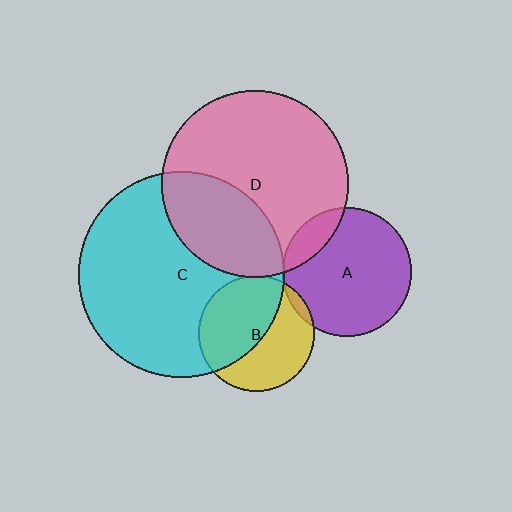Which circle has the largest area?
Circle C (cyan).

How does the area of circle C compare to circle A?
Approximately 2.5 times.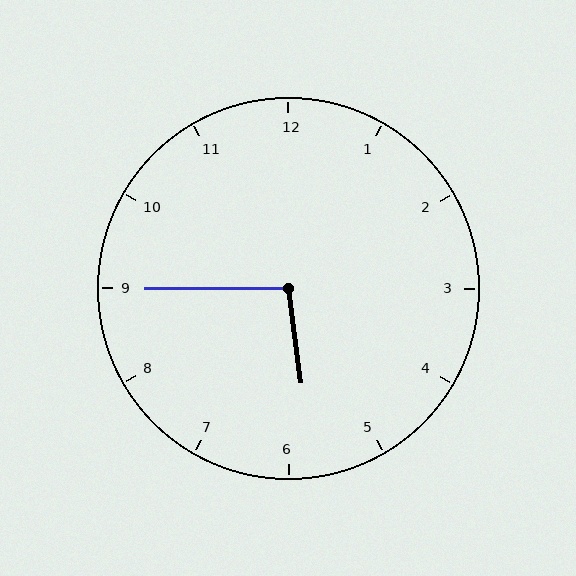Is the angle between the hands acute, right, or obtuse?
It is obtuse.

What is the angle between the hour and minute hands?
Approximately 98 degrees.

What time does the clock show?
5:45.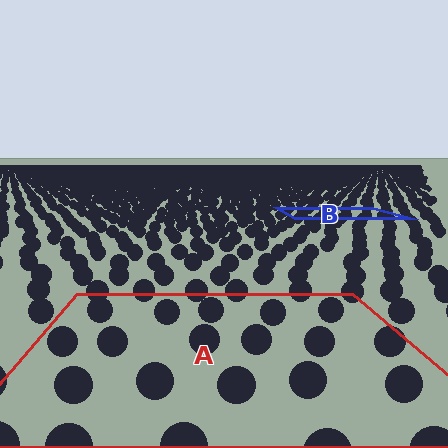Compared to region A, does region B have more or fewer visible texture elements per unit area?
Region B has more texture elements per unit area — they are packed more densely because it is farther away.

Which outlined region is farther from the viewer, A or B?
Region B is farther from the viewer — the texture elements inside it appear smaller and more densely packed.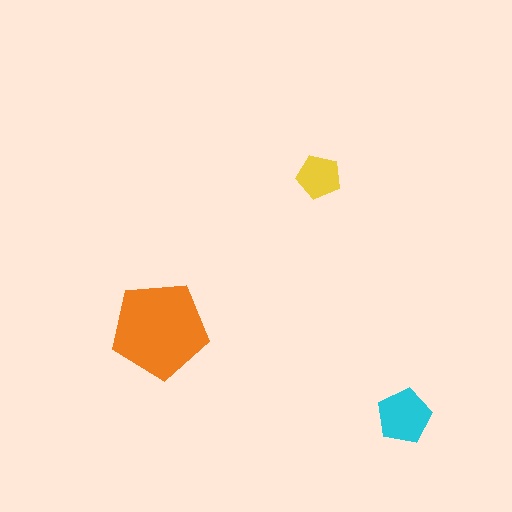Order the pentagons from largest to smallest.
the orange one, the cyan one, the yellow one.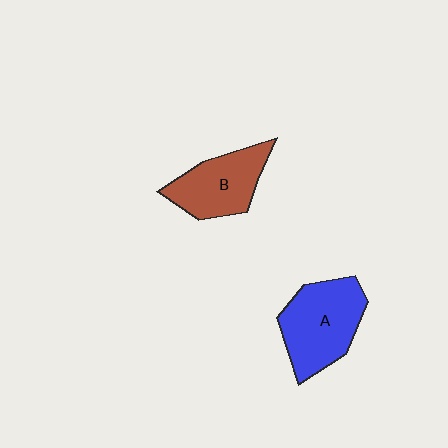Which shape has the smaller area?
Shape B (brown).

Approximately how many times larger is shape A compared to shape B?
Approximately 1.3 times.